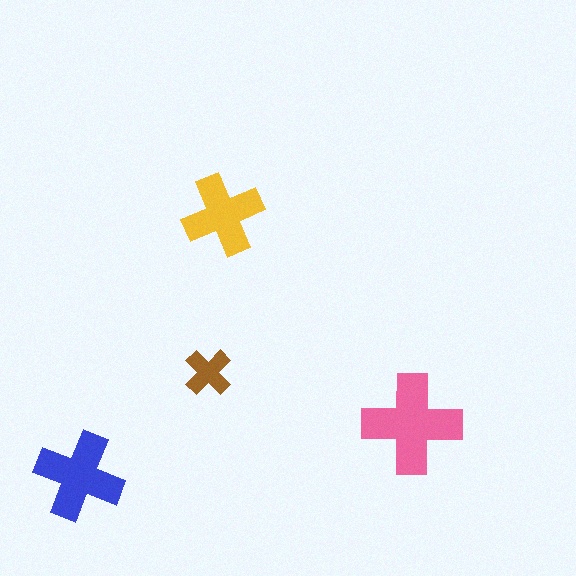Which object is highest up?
The yellow cross is topmost.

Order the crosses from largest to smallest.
the pink one, the blue one, the yellow one, the brown one.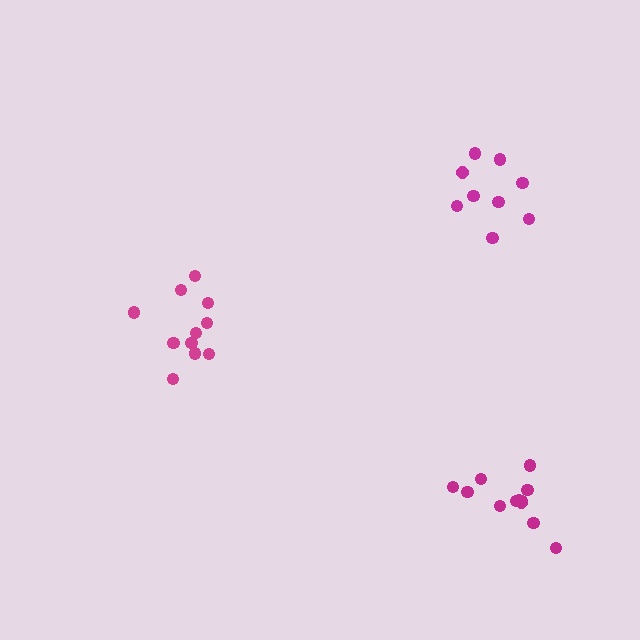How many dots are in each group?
Group 1: 9 dots, Group 2: 11 dots, Group 3: 12 dots (32 total).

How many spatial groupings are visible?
There are 3 spatial groupings.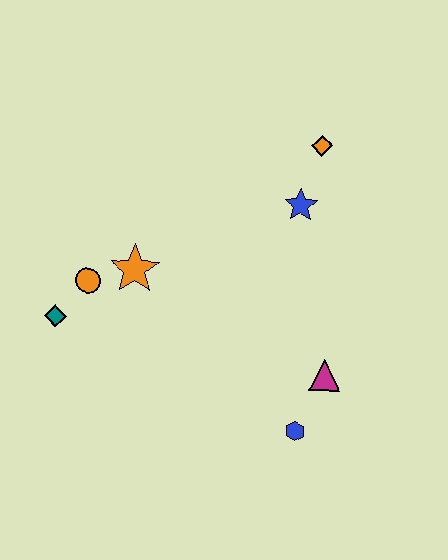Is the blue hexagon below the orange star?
Yes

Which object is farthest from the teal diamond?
The orange diamond is farthest from the teal diamond.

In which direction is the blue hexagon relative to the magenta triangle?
The blue hexagon is below the magenta triangle.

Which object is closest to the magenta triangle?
The blue hexagon is closest to the magenta triangle.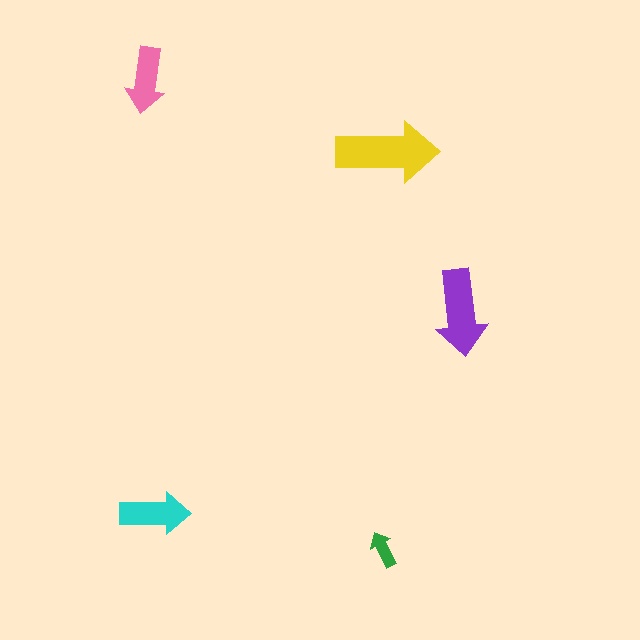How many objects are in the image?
There are 5 objects in the image.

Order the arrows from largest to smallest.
the yellow one, the purple one, the cyan one, the pink one, the green one.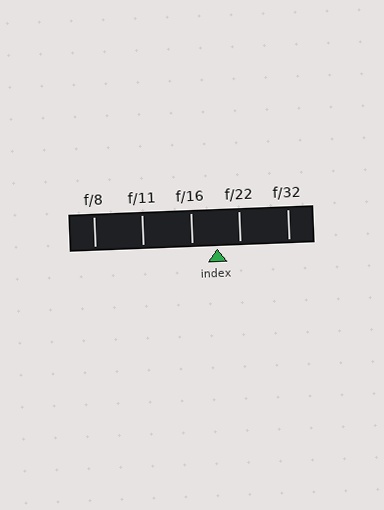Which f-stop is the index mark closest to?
The index mark is closest to f/22.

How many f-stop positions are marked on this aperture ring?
There are 5 f-stop positions marked.